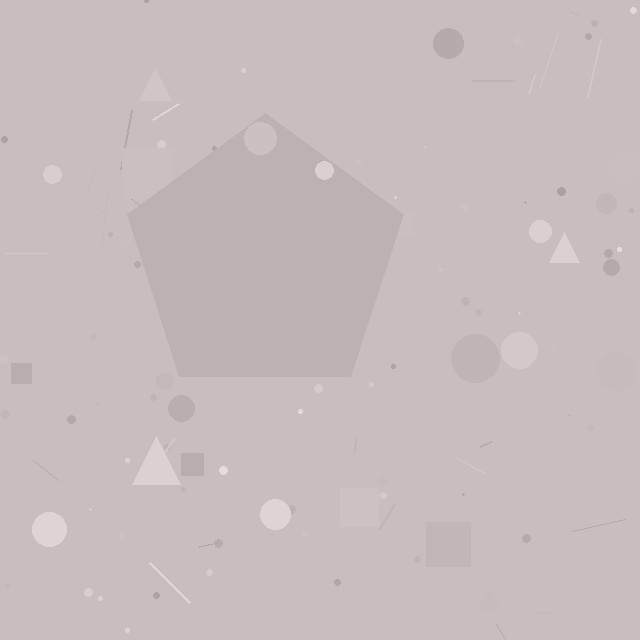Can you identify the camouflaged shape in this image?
The camouflaged shape is a pentagon.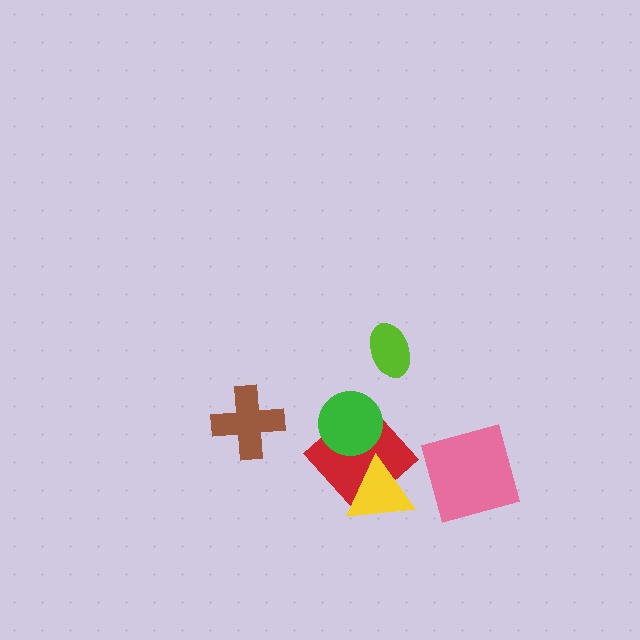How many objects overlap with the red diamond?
2 objects overlap with the red diamond.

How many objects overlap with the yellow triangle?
1 object overlaps with the yellow triangle.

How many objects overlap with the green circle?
1 object overlaps with the green circle.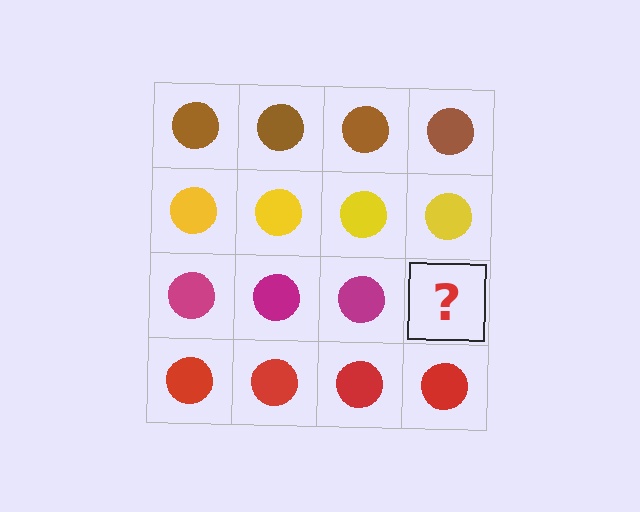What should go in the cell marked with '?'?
The missing cell should contain a magenta circle.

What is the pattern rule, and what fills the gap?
The rule is that each row has a consistent color. The gap should be filled with a magenta circle.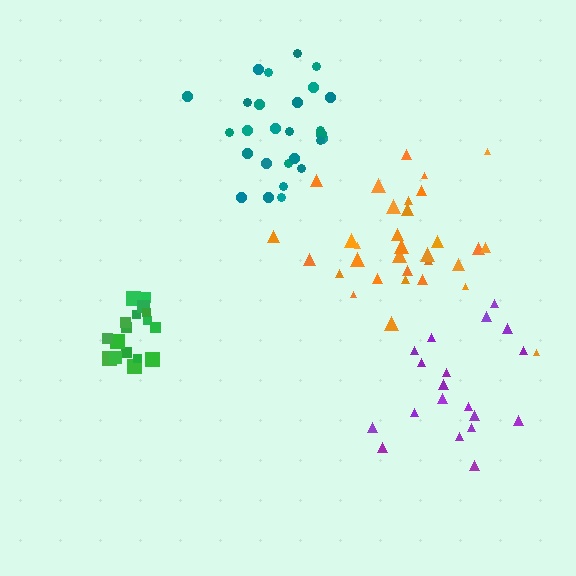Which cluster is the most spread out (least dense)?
Purple.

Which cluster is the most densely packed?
Green.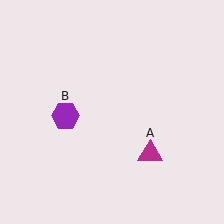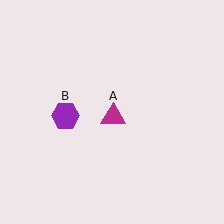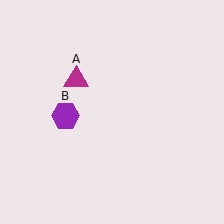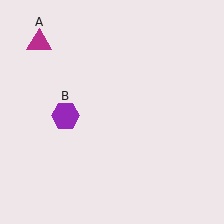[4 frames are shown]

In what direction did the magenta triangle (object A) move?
The magenta triangle (object A) moved up and to the left.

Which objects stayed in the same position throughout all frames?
Purple hexagon (object B) remained stationary.